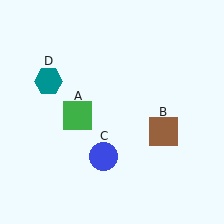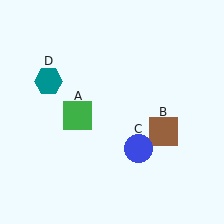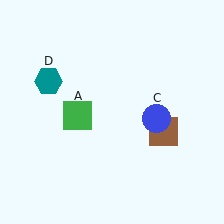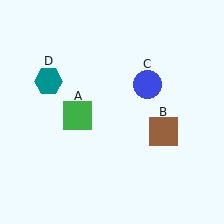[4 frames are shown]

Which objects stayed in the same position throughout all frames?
Green square (object A) and brown square (object B) and teal hexagon (object D) remained stationary.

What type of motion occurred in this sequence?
The blue circle (object C) rotated counterclockwise around the center of the scene.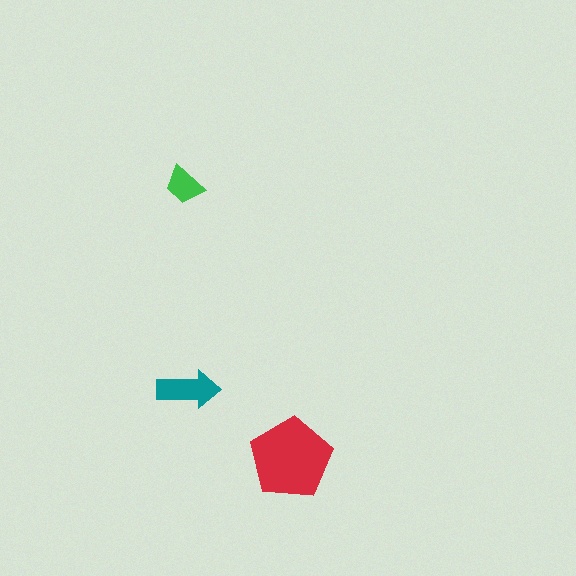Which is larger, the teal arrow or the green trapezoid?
The teal arrow.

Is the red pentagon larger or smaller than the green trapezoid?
Larger.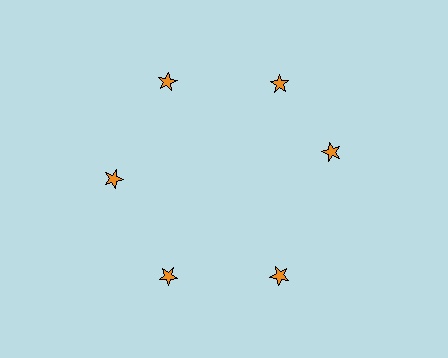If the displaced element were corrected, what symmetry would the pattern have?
It would have 6-fold rotational symmetry — the pattern would map onto itself every 60 degrees.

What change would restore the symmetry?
The symmetry would be restored by rotating it back into even spacing with its neighbors so that all 6 stars sit at equal angles and equal distance from the center.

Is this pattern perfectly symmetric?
No. The 6 orange stars are arranged in a ring, but one element near the 3 o'clock position is rotated out of alignment along the ring, breaking the 6-fold rotational symmetry.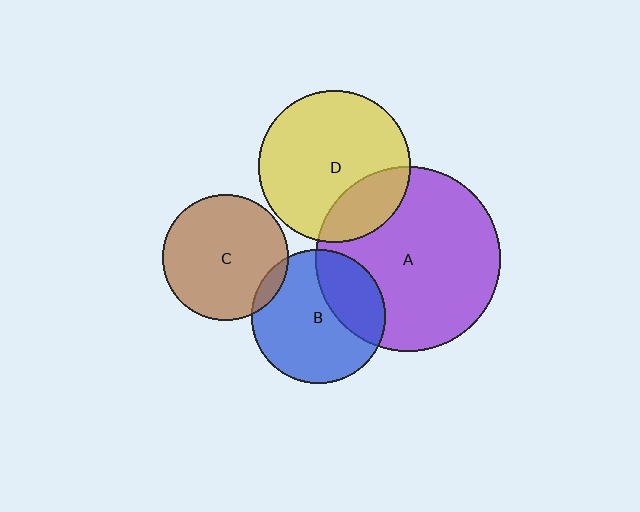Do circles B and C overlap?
Yes.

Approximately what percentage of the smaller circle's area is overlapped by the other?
Approximately 10%.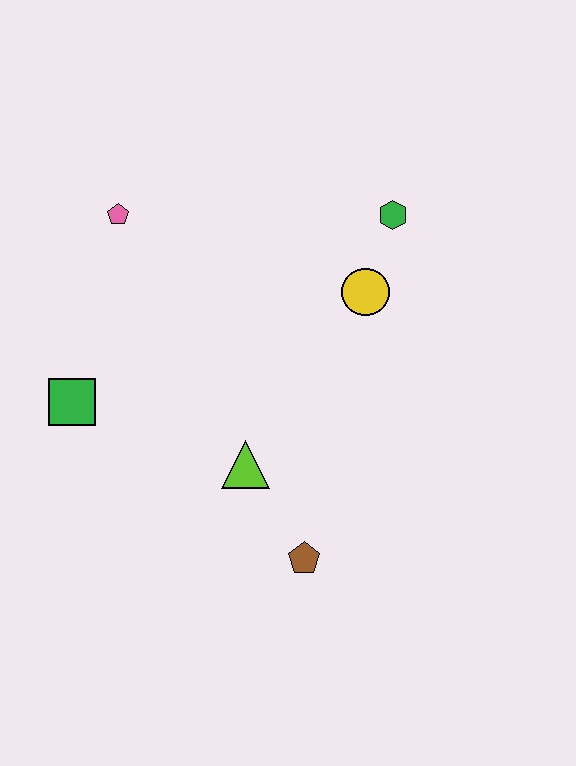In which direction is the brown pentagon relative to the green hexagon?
The brown pentagon is below the green hexagon.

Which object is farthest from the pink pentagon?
The brown pentagon is farthest from the pink pentagon.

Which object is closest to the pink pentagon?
The green square is closest to the pink pentagon.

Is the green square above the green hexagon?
No